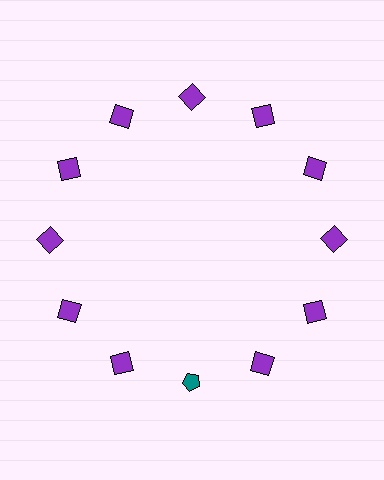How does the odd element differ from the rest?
It differs in both color (teal instead of purple) and shape (pentagon instead of square).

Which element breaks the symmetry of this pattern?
The teal pentagon at roughly the 6 o'clock position breaks the symmetry. All other shapes are purple squares.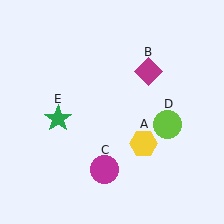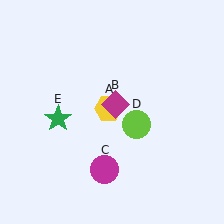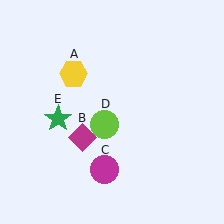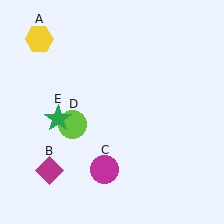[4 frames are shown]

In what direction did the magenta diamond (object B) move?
The magenta diamond (object B) moved down and to the left.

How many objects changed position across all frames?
3 objects changed position: yellow hexagon (object A), magenta diamond (object B), lime circle (object D).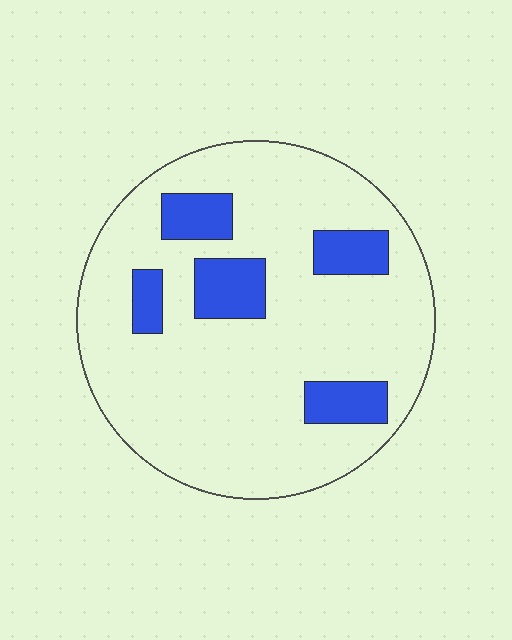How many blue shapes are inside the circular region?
5.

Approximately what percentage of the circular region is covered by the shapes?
Approximately 15%.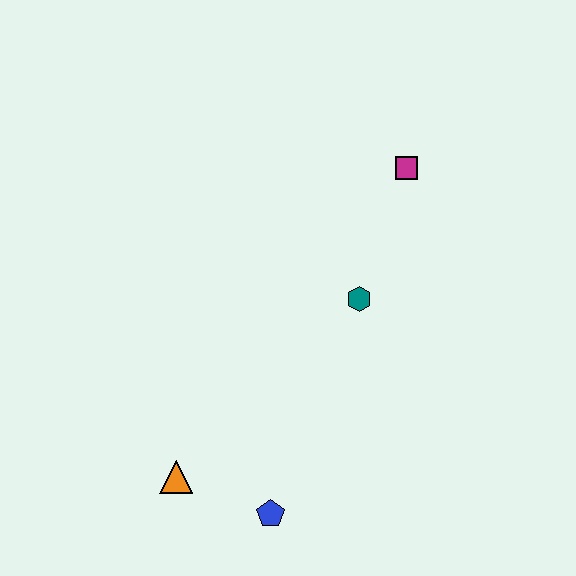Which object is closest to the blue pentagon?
The orange triangle is closest to the blue pentagon.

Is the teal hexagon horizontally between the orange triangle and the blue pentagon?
No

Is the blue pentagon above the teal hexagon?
No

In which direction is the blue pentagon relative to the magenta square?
The blue pentagon is below the magenta square.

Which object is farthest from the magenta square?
The orange triangle is farthest from the magenta square.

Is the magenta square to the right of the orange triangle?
Yes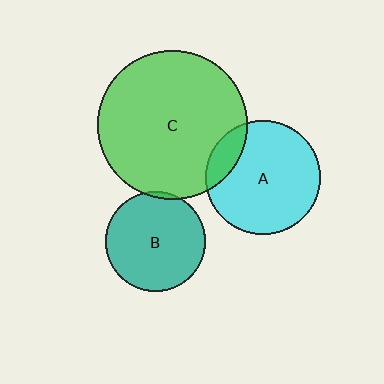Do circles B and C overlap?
Yes.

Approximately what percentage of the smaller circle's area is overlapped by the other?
Approximately 5%.